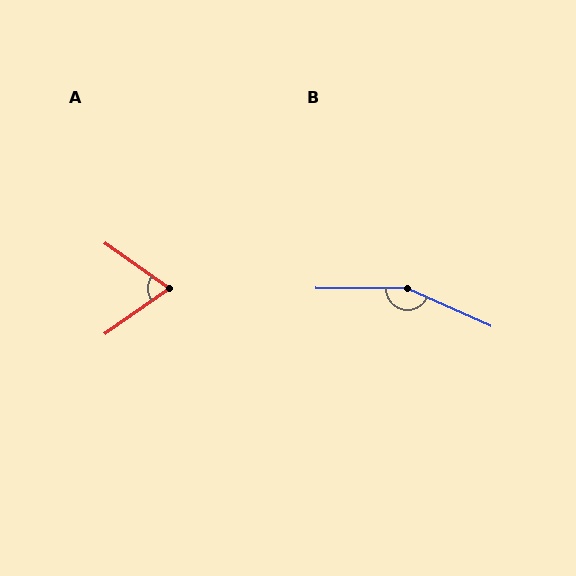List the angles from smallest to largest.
A (71°), B (156°).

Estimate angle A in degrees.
Approximately 71 degrees.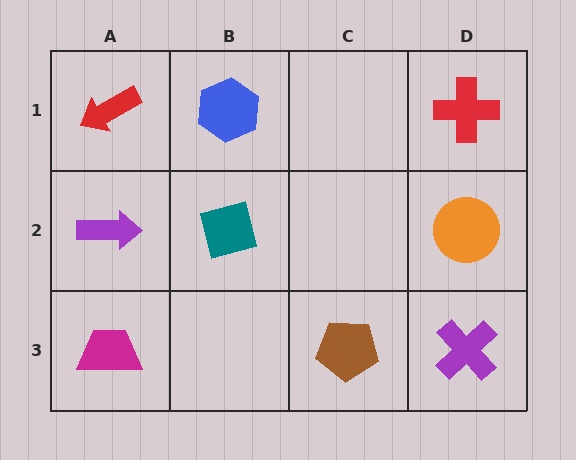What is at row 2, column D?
An orange circle.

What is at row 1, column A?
A red arrow.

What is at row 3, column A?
A magenta trapezoid.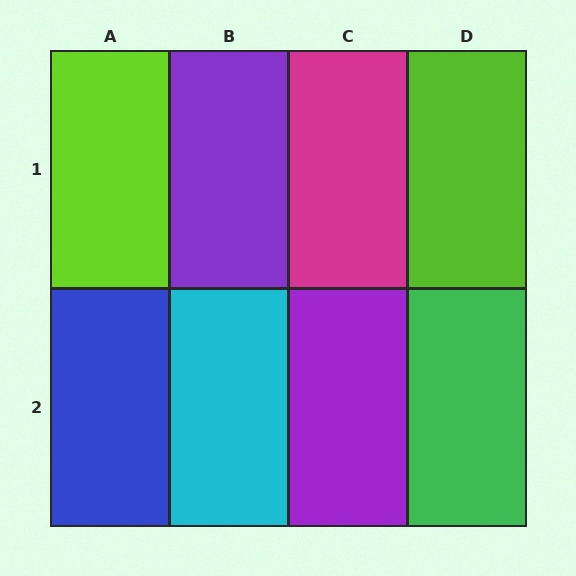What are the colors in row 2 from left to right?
Blue, cyan, purple, green.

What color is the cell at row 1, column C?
Magenta.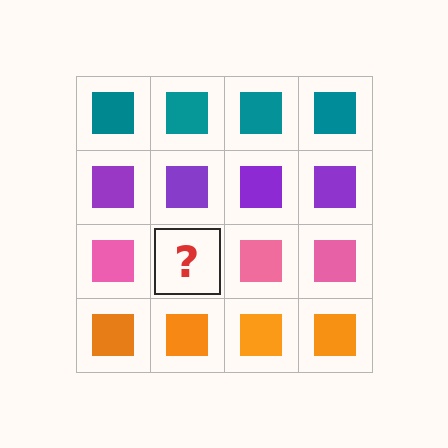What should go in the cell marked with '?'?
The missing cell should contain a pink square.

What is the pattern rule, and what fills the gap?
The rule is that each row has a consistent color. The gap should be filled with a pink square.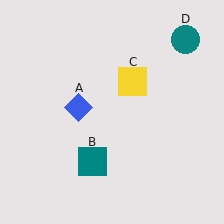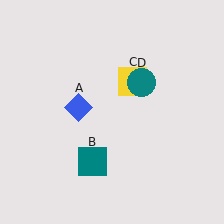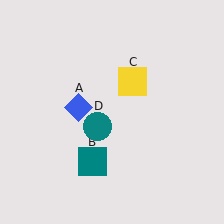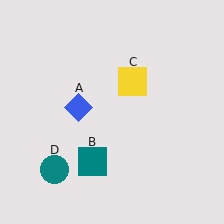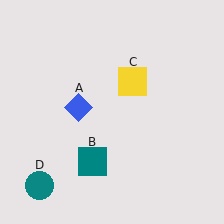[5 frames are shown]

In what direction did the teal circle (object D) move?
The teal circle (object D) moved down and to the left.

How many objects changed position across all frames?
1 object changed position: teal circle (object D).